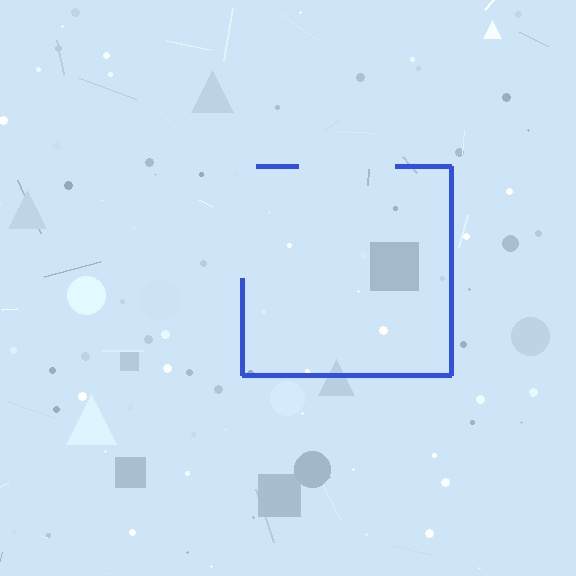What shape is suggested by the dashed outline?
The dashed outline suggests a square.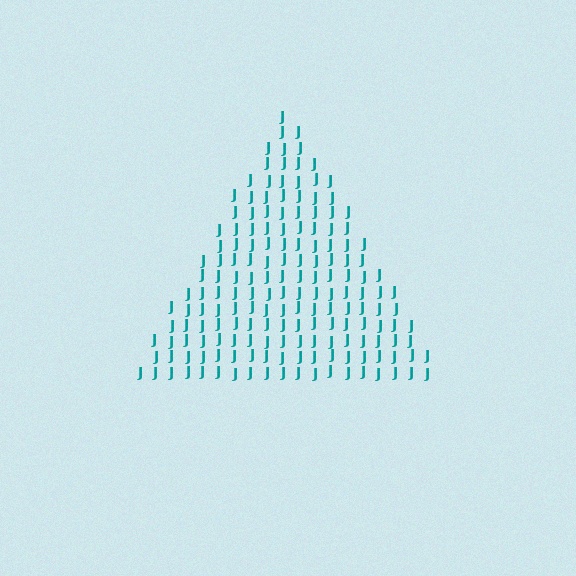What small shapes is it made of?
It is made of small letter J's.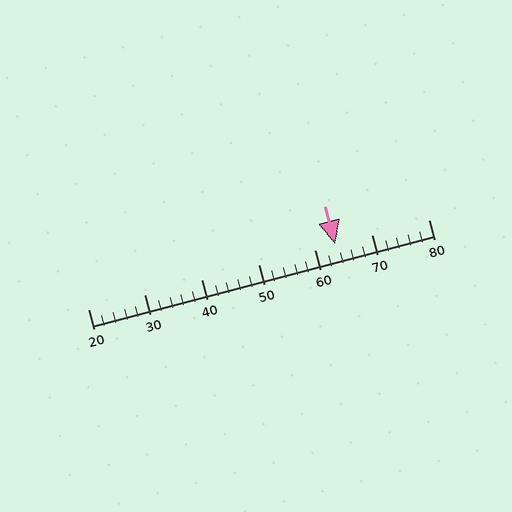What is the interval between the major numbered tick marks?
The major tick marks are spaced 10 units apart.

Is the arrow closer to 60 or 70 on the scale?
The arrow is closer to 60.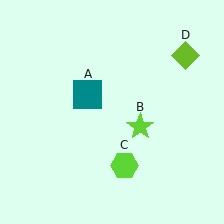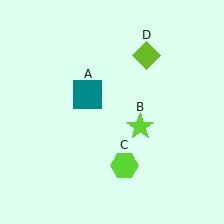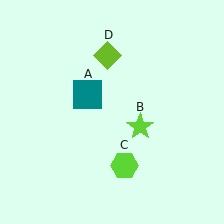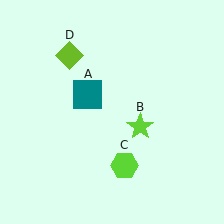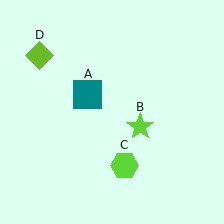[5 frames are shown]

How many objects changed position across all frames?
1 object changed position: lime diamond (object D).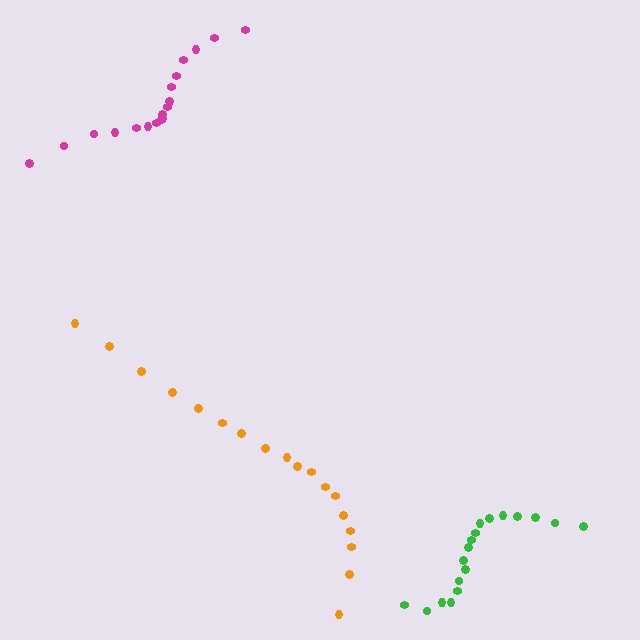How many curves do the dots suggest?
There are 3 distinct paths.